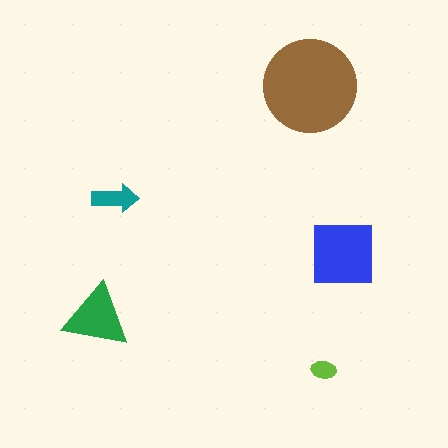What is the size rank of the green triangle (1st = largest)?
3rd.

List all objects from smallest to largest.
The lime ellipse, the teal arrow, the green triangle, the blue square, the brown circle.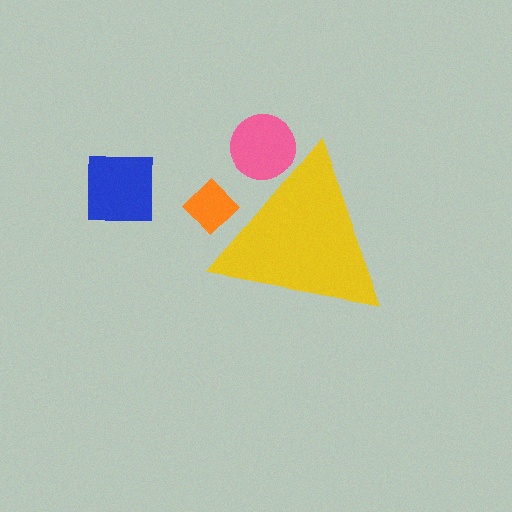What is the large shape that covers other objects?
A yellow triangle.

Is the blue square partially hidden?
No, the blue square is fully visible.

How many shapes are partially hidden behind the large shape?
2 shapes are partially hidden.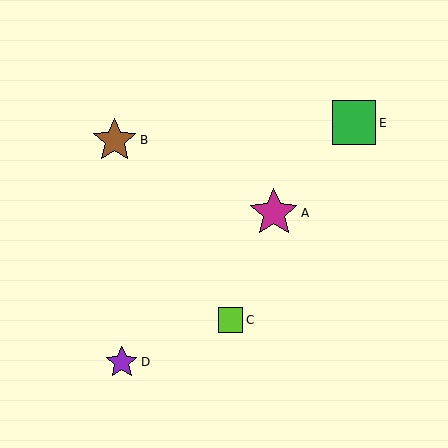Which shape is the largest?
The magenta star (labeled A) is the largest.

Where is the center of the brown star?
The center of the brown star is at (115, 140).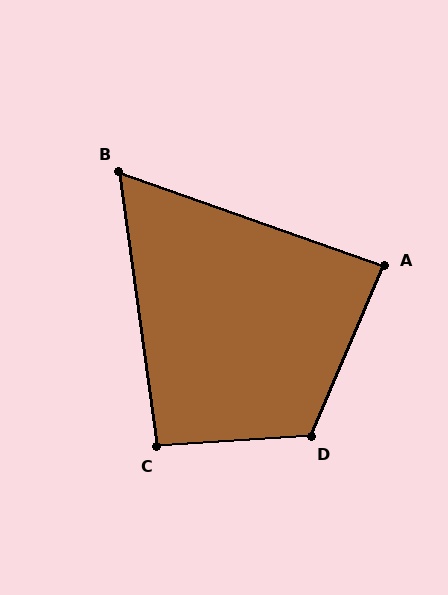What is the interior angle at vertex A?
Approximately 86 degrees (approximately right).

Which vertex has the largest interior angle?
D, at approximately 117 degrees.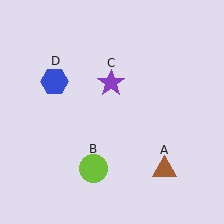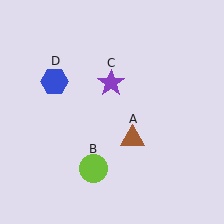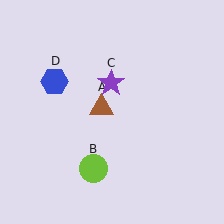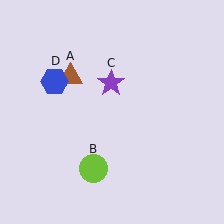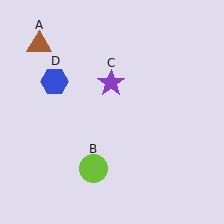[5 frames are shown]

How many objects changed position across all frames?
1 object changed position: brown triangle (object A).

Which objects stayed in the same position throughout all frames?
Lime circle (object B) and purple star (object C) and blue hexagon (object D) remained stationary.